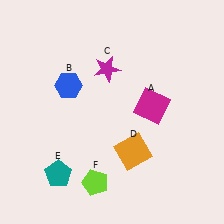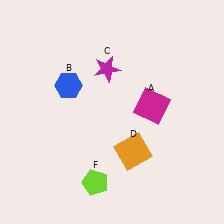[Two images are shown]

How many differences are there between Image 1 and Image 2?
There is 1 difference between the two images.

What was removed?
The teal pentagon (E) was removed in Image 2.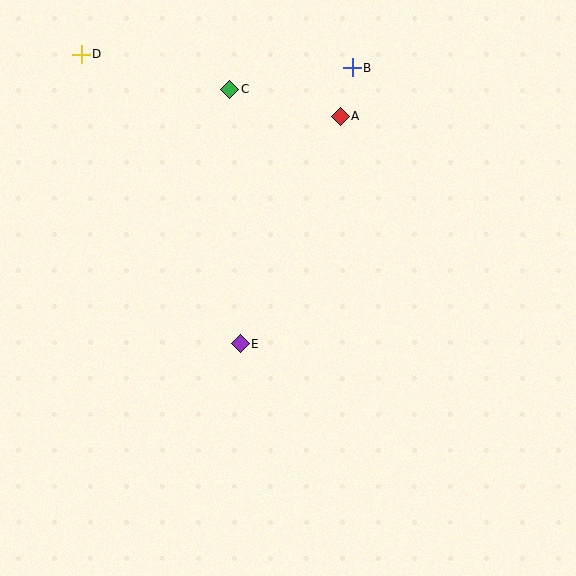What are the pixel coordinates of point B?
Point B is at (352, 68).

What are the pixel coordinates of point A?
Point A is at (340, 116).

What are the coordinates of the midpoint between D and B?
The midpoint between D and B is at (217, 61).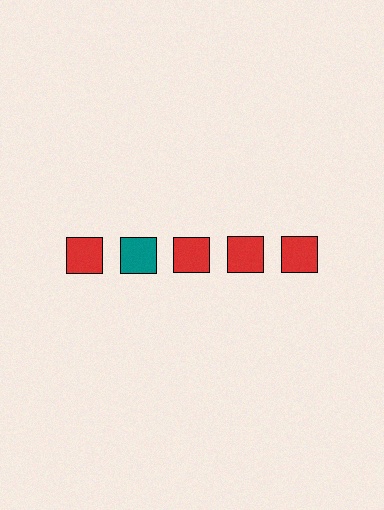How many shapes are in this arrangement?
There are 5 shapes arranged in a grid pattern.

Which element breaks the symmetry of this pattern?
The teal square in the top row, second from left column breaks the symmetry. All other shapes are red squares.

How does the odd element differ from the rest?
It has a different color: teal instead of red.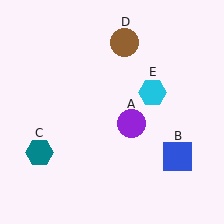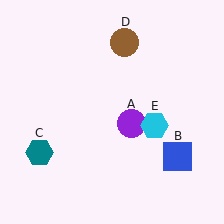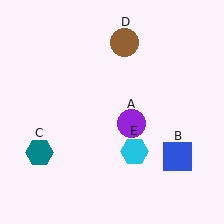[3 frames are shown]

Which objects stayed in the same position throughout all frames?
Purple circle (object A) and blue square (object B) and teal hexagon (object C) and brown circle (object D) remained stationary.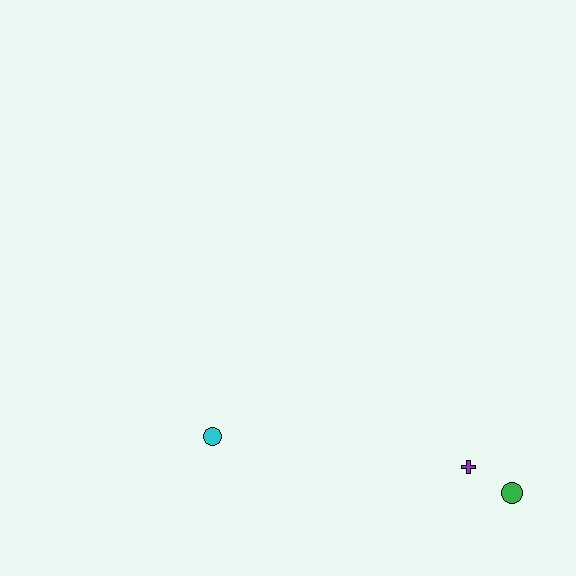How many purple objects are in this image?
There is 1 purple object.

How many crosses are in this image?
There is 1 cross.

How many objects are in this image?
There are 3 objects.